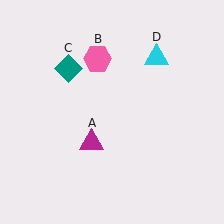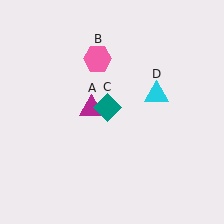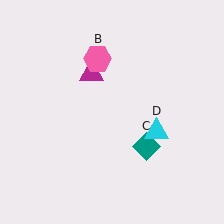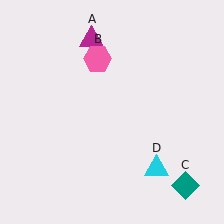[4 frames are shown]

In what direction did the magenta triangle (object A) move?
The magenta triangle (object A) moved up.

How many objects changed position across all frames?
3 objects changed position: magenta triangle (object A), teal diamond (object C), cyan triangle (object D).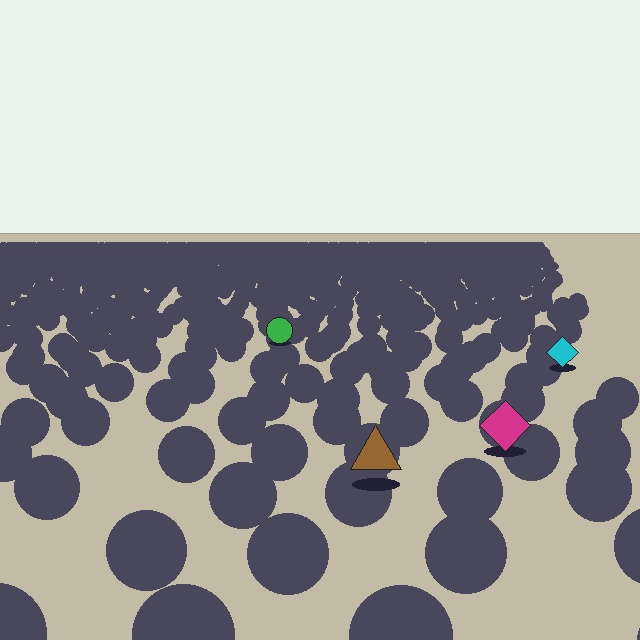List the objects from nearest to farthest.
From nearest to farthest: the brown triangle, the magenta diamond, the cyan diamond, the green circle.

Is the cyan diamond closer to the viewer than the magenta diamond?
No. The magenta diamond is closer — you can tell from the texture gradient: the ground texture is coarser near it.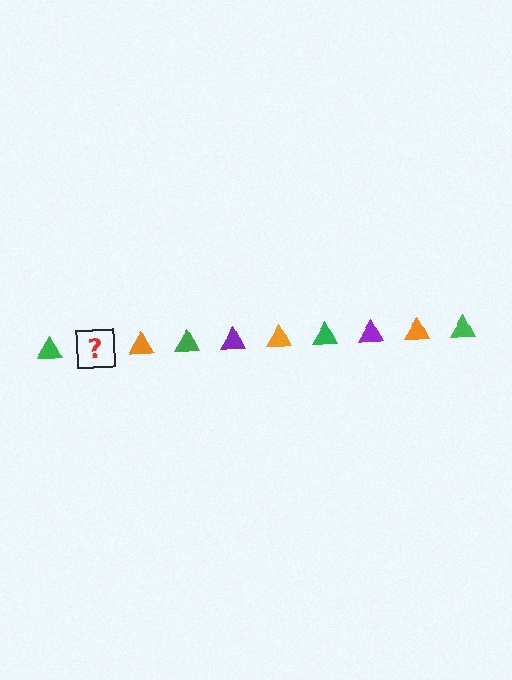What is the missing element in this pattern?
The missing element is a purple triangle.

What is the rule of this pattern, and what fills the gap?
The rule is that the pattern cycles through green, purple, orange triangles. The gap should be filled with a purple triangle.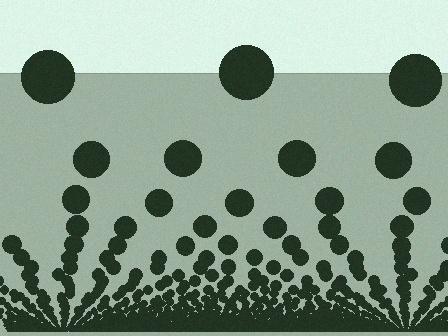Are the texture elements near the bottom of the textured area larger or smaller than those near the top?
Smaller. The gradient is inverted — elements near the bottom are smaller and denser.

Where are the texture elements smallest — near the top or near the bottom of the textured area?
Near the bottom.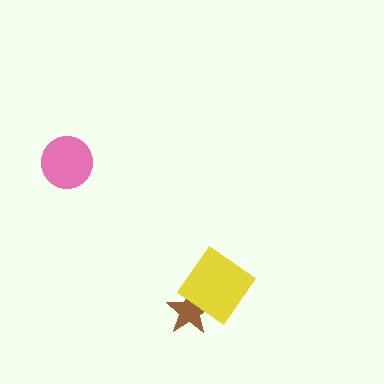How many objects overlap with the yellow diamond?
1 object overlaps with the yellow diamond.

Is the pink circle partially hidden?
No, no other shape covers it.